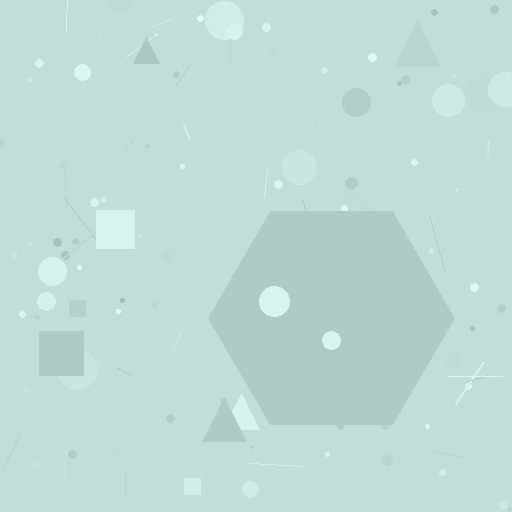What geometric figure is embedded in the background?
A hexagon is embedded in the background.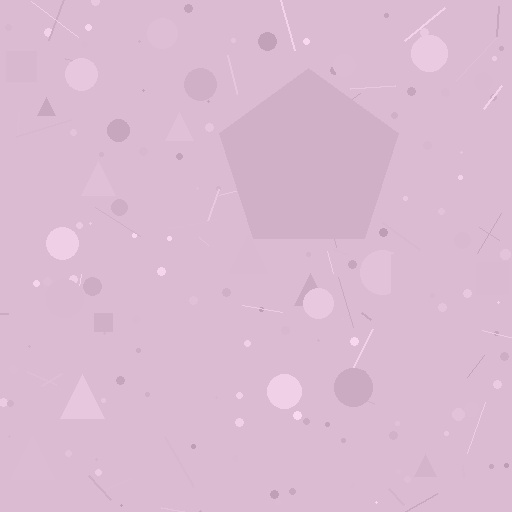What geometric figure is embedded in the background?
A pentagon is embedded in the background.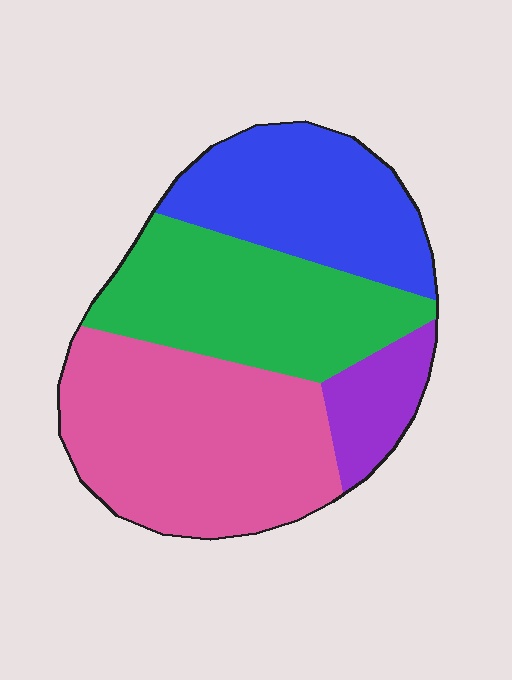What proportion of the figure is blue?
Blue covers around 25% of the figure.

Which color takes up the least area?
Purple, at roughly 10%.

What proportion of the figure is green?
Green takes up about one quarter (1/4) of the figure.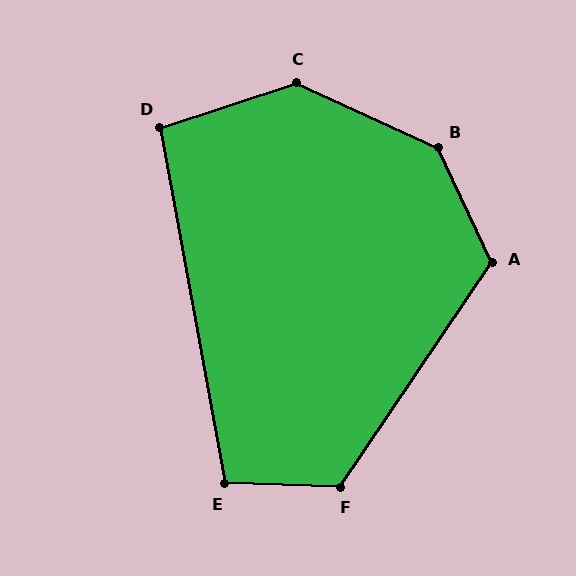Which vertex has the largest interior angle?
B, at approximately 140 degrees.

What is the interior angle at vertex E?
Approximately 102 degrees (obtuse).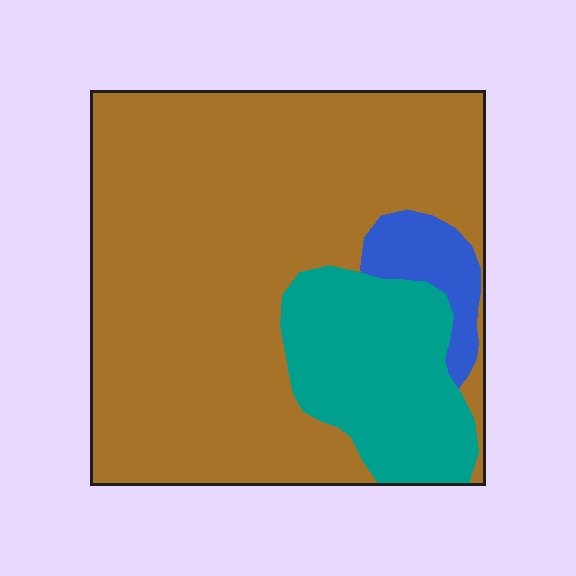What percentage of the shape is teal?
Teal covers around 20% of the shape.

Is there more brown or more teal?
Brown.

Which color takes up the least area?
Blue, at roughly 5%.